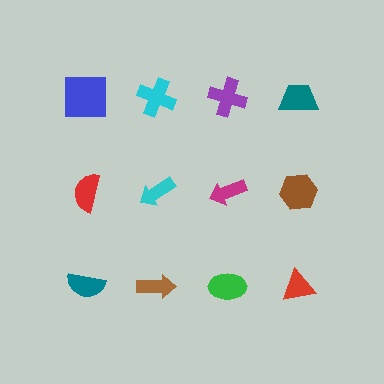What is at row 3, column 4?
A red triangle.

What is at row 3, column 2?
A brown arrow.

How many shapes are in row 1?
4 shapes.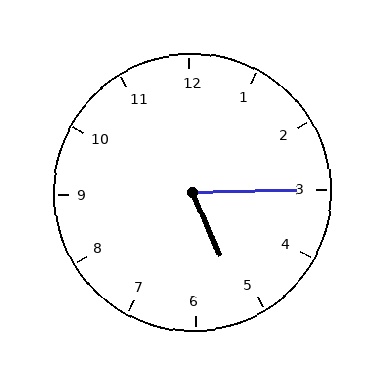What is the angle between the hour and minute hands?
Approximately 68 degrees.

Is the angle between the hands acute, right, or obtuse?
It is acute.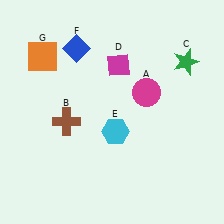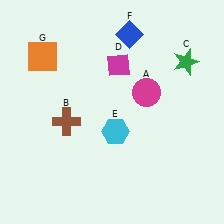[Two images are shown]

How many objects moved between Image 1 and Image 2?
1 object moved between the two images.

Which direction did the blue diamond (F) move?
The blue diamond (F) moved right.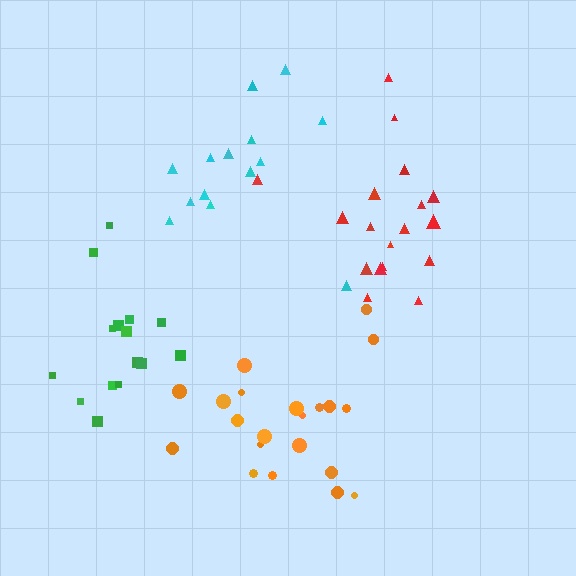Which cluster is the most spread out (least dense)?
Cyan.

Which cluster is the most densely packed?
Orange.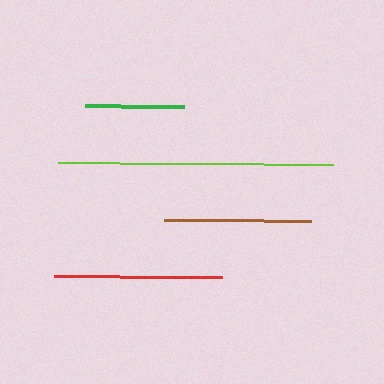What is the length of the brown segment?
The brown segment is approximately 147 pixels long.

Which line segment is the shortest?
The green line is the shortest at approximately 99 pixels.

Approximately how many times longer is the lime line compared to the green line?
The lime line is approximately 2.8 times the length of the green line.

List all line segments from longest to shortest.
From longest to shortest: lime, red, brown, green.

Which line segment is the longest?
The lime line is the longest at approximately 275 pixels.